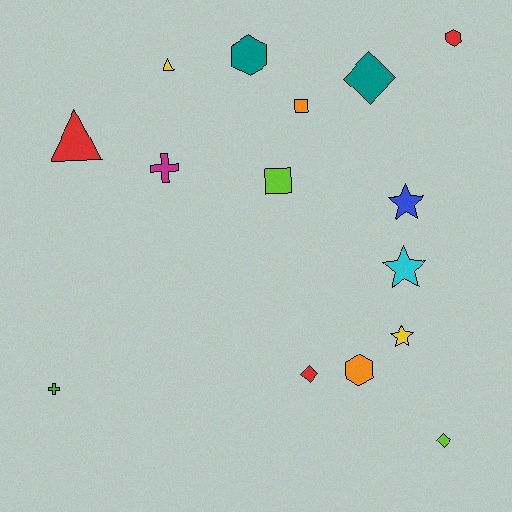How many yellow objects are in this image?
There are 2 yellow objects.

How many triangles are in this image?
There are 2 triangles.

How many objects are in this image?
There are 15 objects.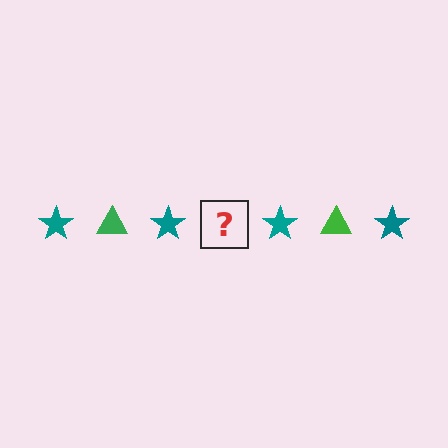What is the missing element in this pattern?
The missing element is a green triangle.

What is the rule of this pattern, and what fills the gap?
The rule is that the pattern alternates between teal star and green triangle. The gap should be filled with a green triangle.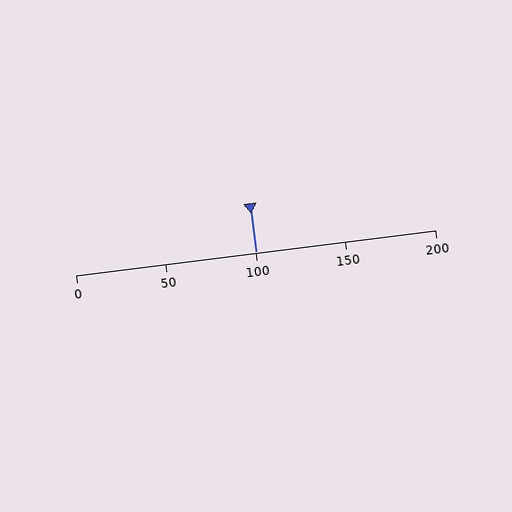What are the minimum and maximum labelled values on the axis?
The axis runs from 0 to 200.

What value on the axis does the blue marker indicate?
The marker indicates approximately 100.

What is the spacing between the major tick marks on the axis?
The major ticks are spaced 50 apart.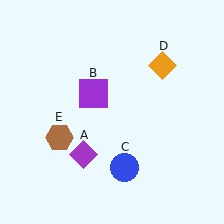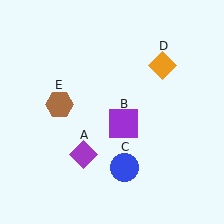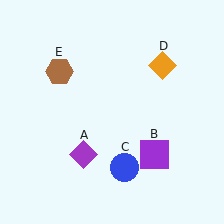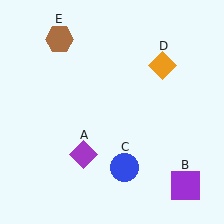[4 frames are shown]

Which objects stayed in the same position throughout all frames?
Purple diamond (object A) and blue circle (object C) and orange diamond (object D) remained stationary.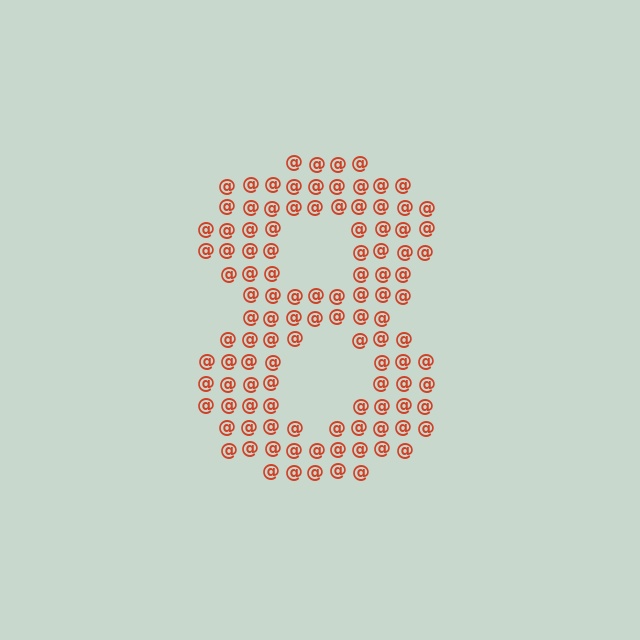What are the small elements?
The small elements are at signs.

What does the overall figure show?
The overall figure shows the digit 8.